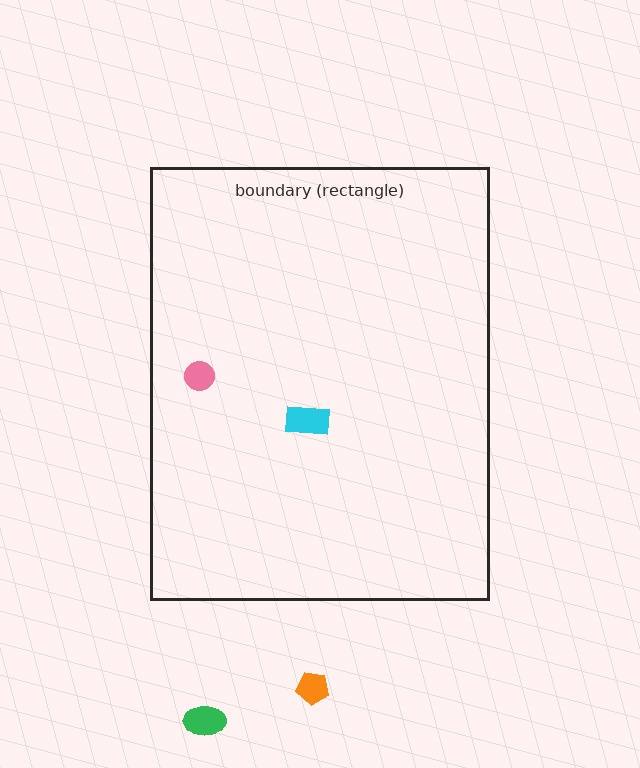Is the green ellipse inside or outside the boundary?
Outside.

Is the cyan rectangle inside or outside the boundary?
Inside.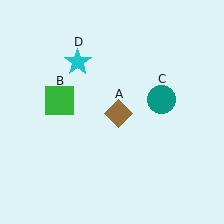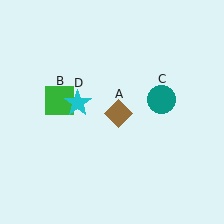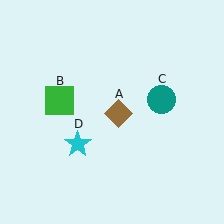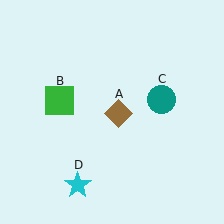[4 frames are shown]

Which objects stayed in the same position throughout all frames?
Brown diamond (object A) and green square (object B) and teal circle (object C) remained stationary.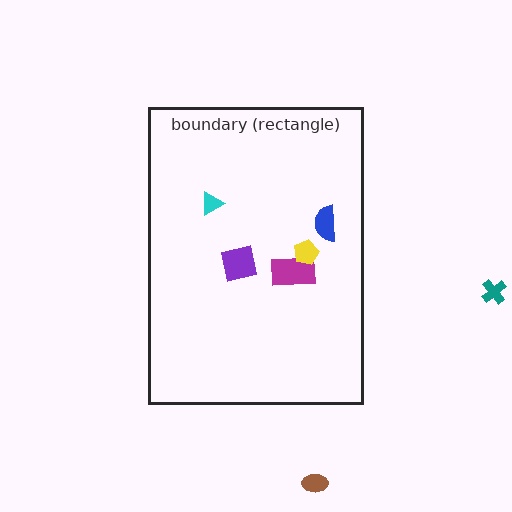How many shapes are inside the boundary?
5 inside, 2 outside.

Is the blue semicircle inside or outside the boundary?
Inside.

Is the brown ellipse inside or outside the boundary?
Outside.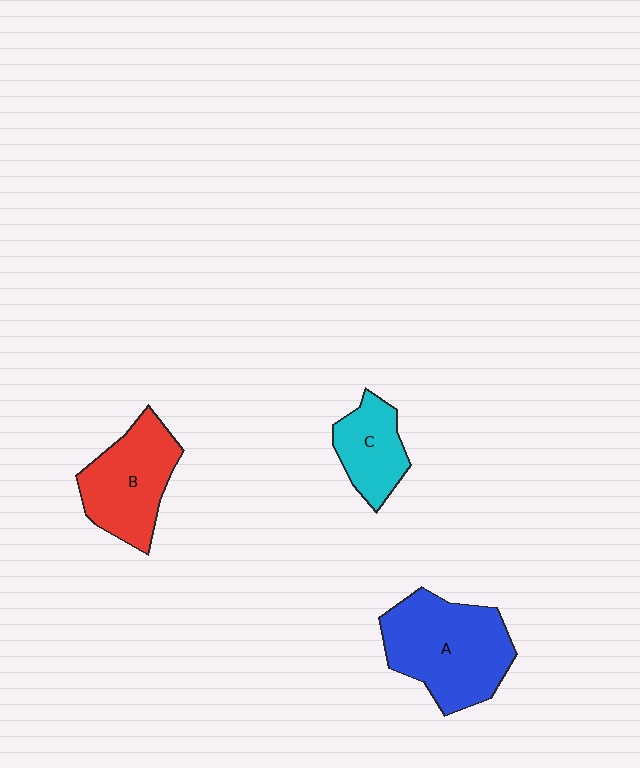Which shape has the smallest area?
Shape C (cyan).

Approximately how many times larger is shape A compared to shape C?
Approximately 2.0 times.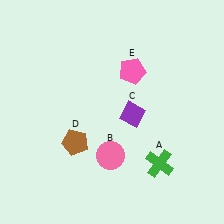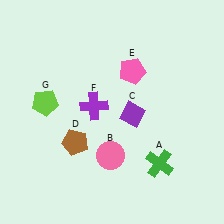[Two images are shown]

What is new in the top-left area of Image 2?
A purple cross (F) was added in the top-left area of Image 2.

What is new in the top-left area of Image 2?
A lime pentagon (G) was added in the top-left area of Image 2.